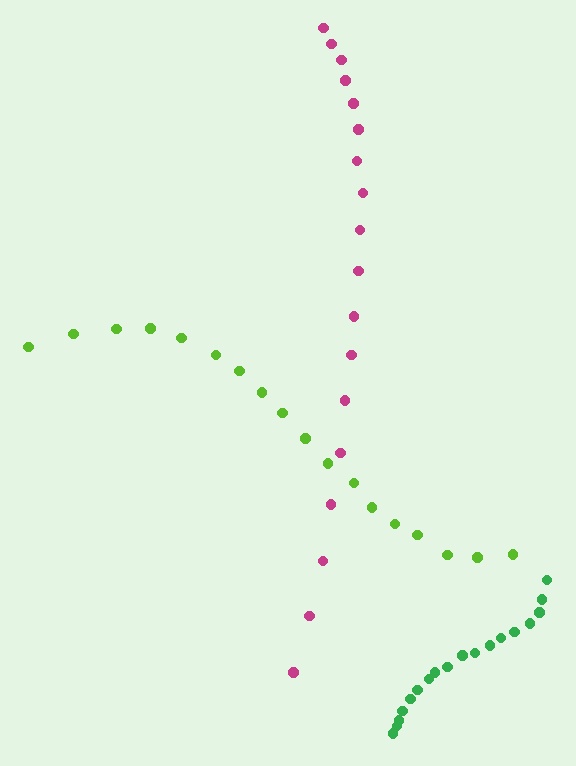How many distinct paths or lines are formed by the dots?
There are 3 distinct paths.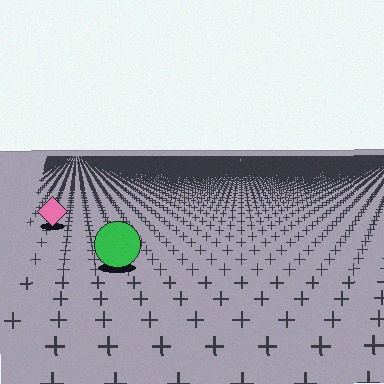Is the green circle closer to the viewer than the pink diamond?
Yes. The green circle is closer — you can tell from the texture gradient: the ground texture is coarser near it.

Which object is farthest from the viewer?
The pink diamond is farthest from the viewer. It appears smaller and the ground texture around it is denser.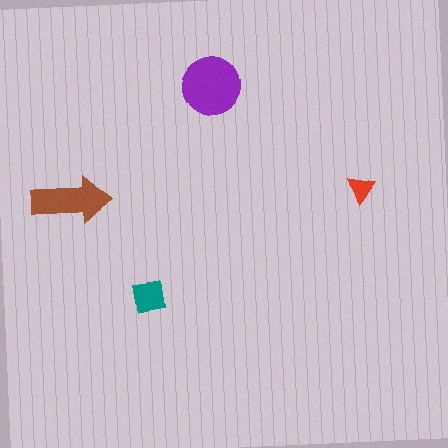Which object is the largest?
The purple circle.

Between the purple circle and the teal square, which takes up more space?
The purple circle.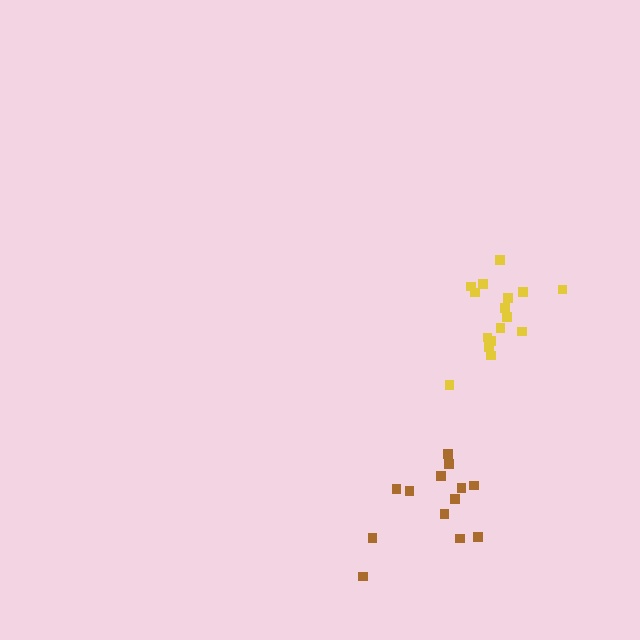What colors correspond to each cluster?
The clusters are colored: yellow, brown.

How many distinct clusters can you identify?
There are 2 distinct clusters.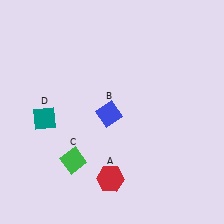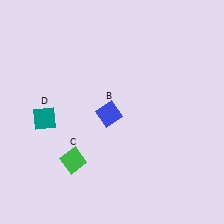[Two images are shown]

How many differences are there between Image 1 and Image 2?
There is 1 difference between the two images.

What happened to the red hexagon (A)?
The red hexagon (A) was removed in Image 2. It was in the bottom-left area of Image 1.